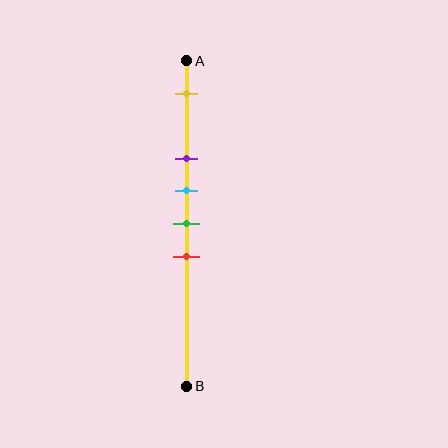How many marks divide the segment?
There are 5 marks dividing the segment.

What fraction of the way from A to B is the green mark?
The green mark is approximately 50% (0.5) of the way from A to B.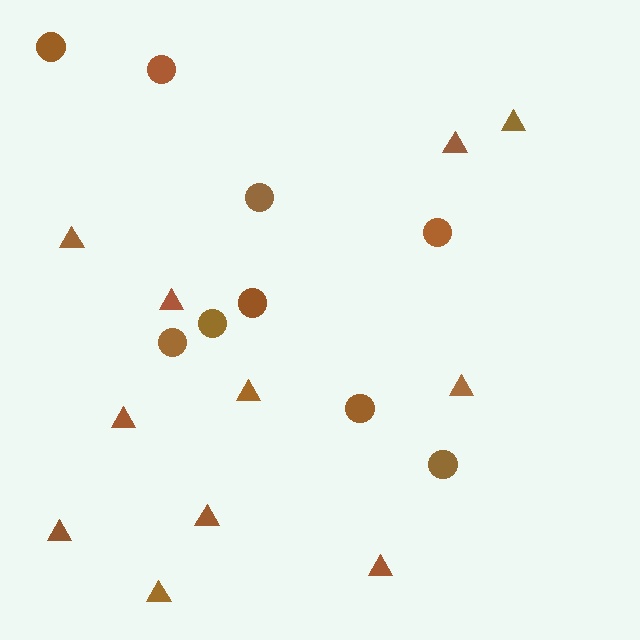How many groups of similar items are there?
There are 2 groups: one group of circles (9) and one group of triangles (11).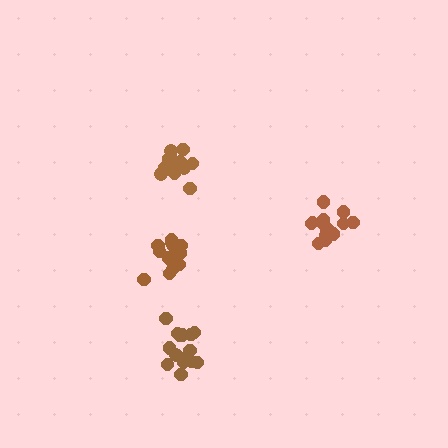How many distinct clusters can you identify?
There are 4 distinct clusters.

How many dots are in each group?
Group 1: 13 dots, Group 2: 15 dots, Group 3: 15 dots, Group 4: 17 dots (60 total).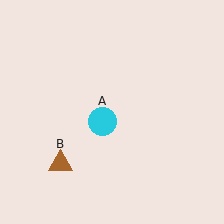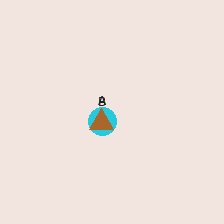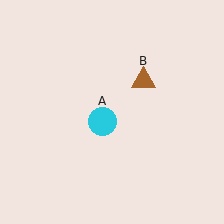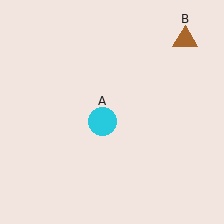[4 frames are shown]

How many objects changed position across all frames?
1 object changed position: brown triangle (object B).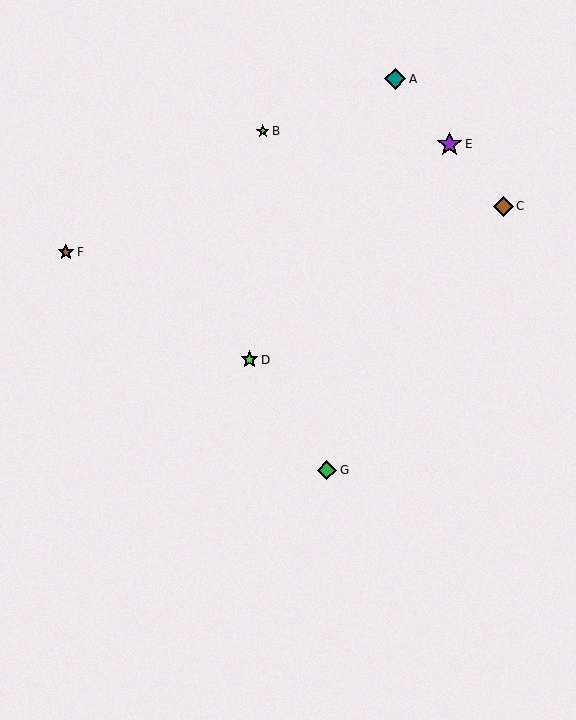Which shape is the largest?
The purple star (labeled E) is the largest.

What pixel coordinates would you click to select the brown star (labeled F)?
Click at (66, 252) to select the brown star F.